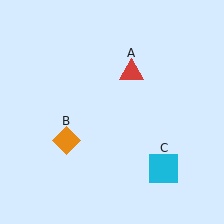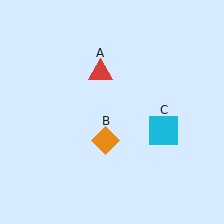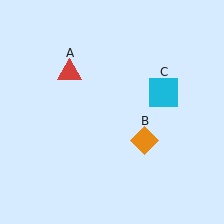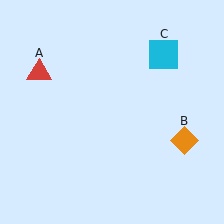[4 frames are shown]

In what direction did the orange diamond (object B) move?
The orange diamond (object B) moved right.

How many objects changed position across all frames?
3 objects changed position: red triangle (object A), orange diamond (object B), cyan square (object C).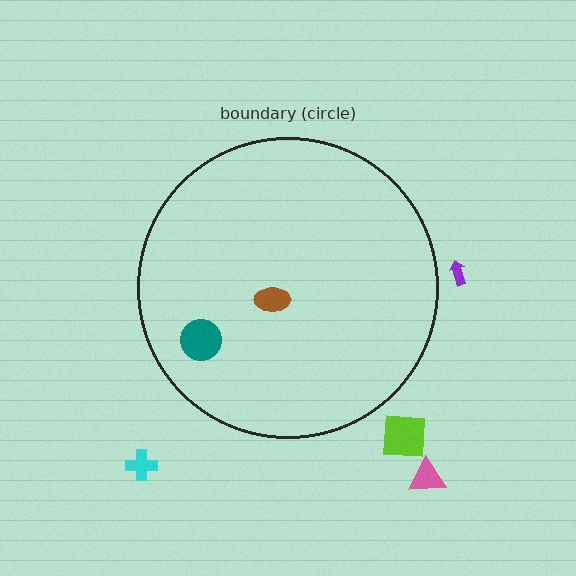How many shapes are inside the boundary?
2 inside, 4 outside.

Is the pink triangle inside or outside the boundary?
Outside.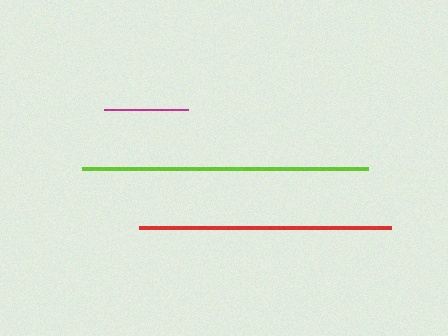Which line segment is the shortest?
The magenta line is the shortest at approximately 84 pixels.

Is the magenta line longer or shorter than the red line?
The red line is longer than the magenta line.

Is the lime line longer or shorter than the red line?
The lime line is longer than the red line.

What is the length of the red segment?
The red segment is approximately 252 pixels long.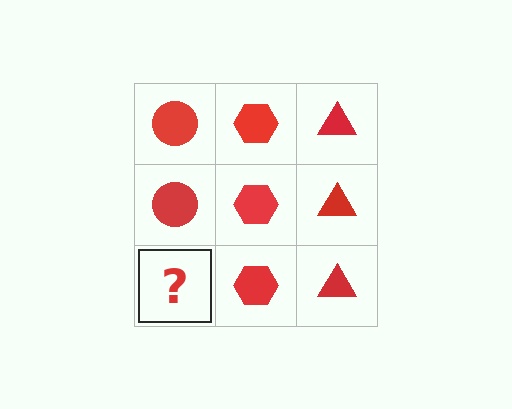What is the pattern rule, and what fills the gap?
The rule is that each column has a consistent shape. The gap should be filled with a red circle.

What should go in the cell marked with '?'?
The missing cell should contain a red circle.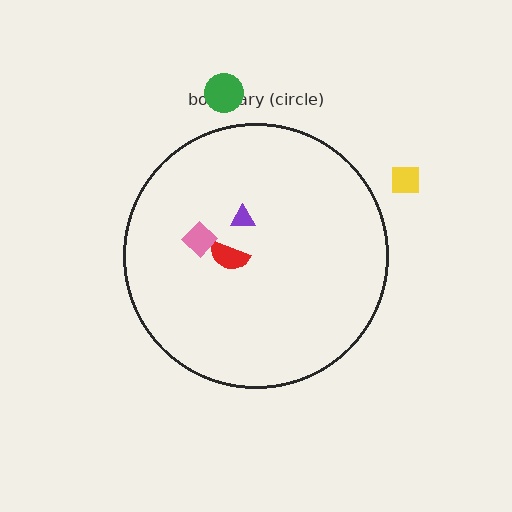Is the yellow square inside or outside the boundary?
Outside.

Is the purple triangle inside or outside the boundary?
Inside.